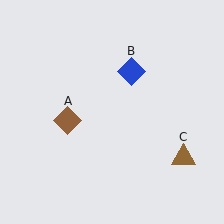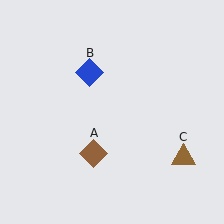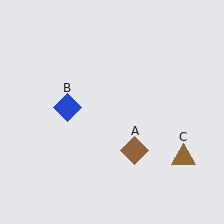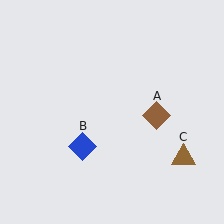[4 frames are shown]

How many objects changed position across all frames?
2 objects changed position: brown diamond (object A), blue diamond (object B).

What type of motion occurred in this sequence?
The brown diamond (object A), blue diamond (object B) rotated counterclockwise around the center of the scene.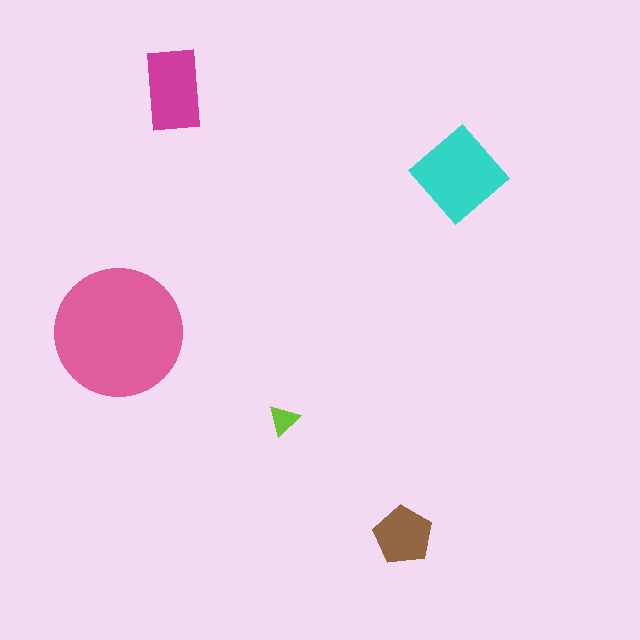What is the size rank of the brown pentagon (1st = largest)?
4th.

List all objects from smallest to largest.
The lime triangle, the brown pentagon, the magenta rectangle, the cyan diamond, the pink circle.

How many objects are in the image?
There are 5 objects in the image.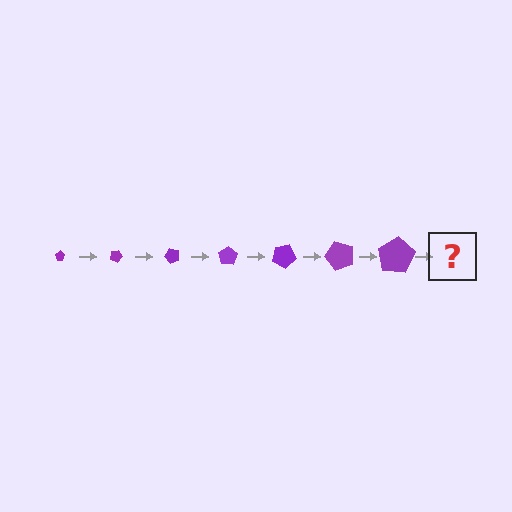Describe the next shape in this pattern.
It should be a pentagon, larger than the previous one and rotated 175 degrees from the start.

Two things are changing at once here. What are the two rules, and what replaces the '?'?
The two rules are that the pentagon grows larger each step and it rotates 25 degrees each step. The '?' should be a pentagon, larger than the previous one and rotated 175 degrees from the start.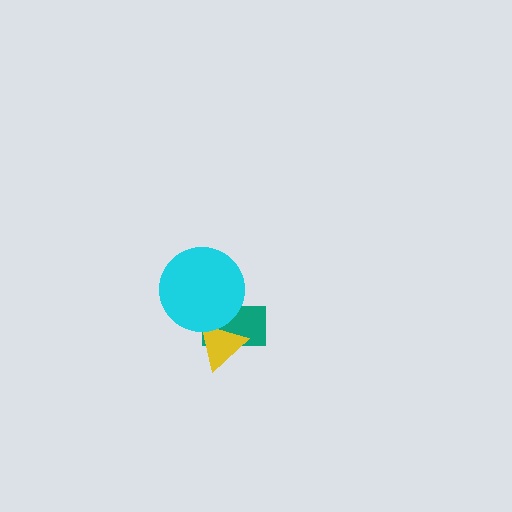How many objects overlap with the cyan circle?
2 objects overlap with the cyan circle.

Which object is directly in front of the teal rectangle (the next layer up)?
The yellow triangle is directly in front of the teal rectangle.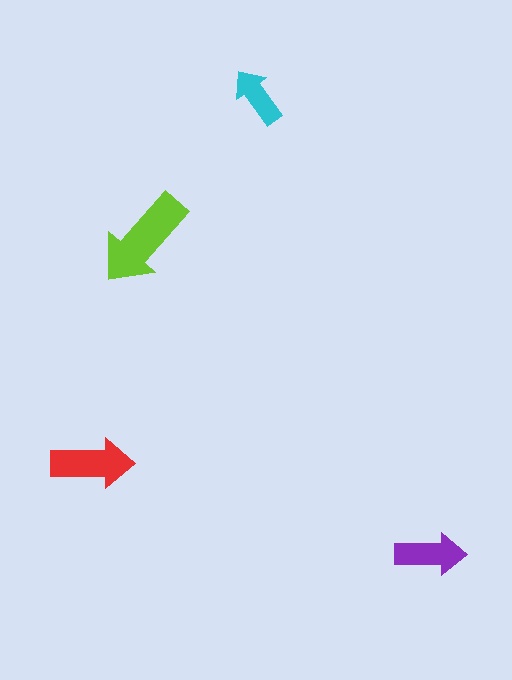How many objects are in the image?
There are 4 objects in the image.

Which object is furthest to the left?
The red arrow is leftmost.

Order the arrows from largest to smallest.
the lime one, the red one, the purple one, the cyan one.